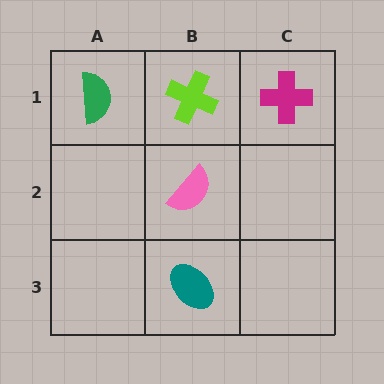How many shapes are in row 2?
1 shape.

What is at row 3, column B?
A teal ellipse.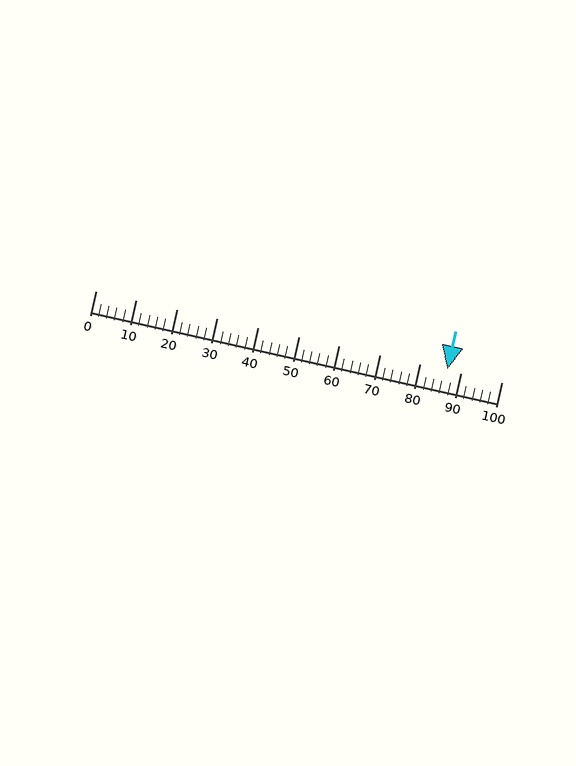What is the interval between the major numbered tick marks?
The major tick marks are spaced 10 units apart.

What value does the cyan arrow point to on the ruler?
The cyan arrow points to approximately 87.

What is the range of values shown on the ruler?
The ruler shows values from 0 to 100.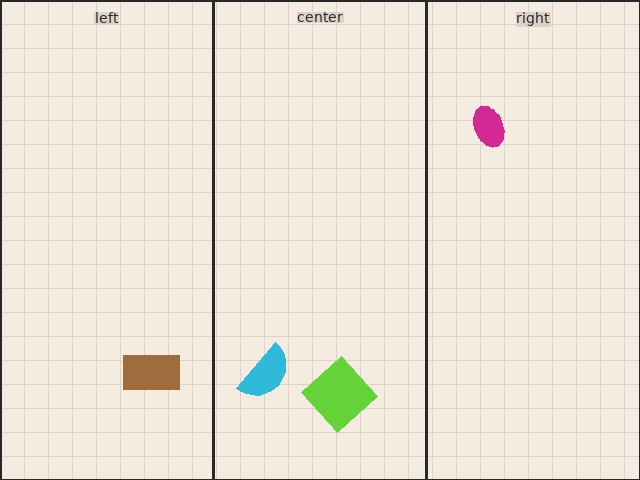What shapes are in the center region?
The lime diamond, the cyan semicircle.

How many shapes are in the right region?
1.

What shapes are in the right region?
The magenta ellipse.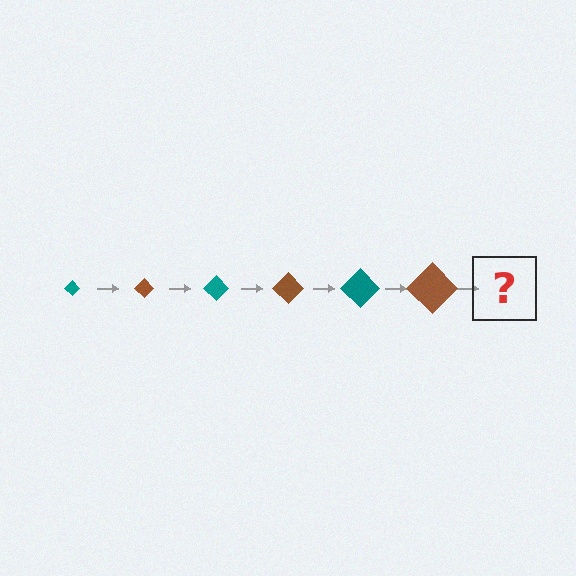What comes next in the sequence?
The next element should be a teal diamond, larger than the previous one.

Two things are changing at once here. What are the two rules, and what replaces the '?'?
The two rules are that the diamond grows larger each step and the color cycles through teal and brown. The '?' should be a teal diamond, larger than the previous one.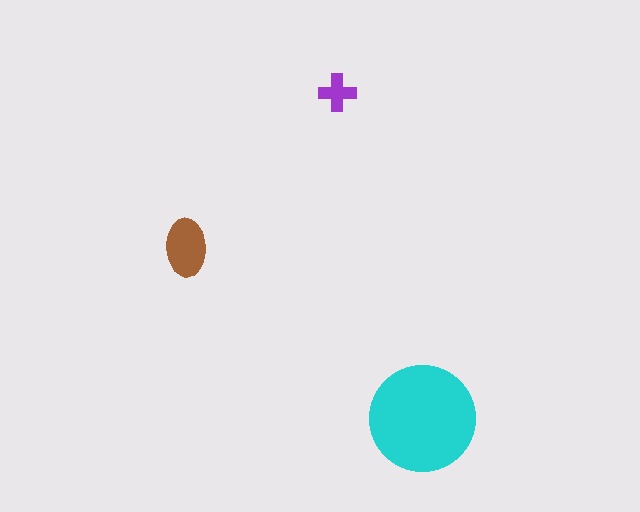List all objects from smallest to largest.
The purple cross, the brown ellipse, the cyan circle.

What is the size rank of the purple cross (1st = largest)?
3rd.